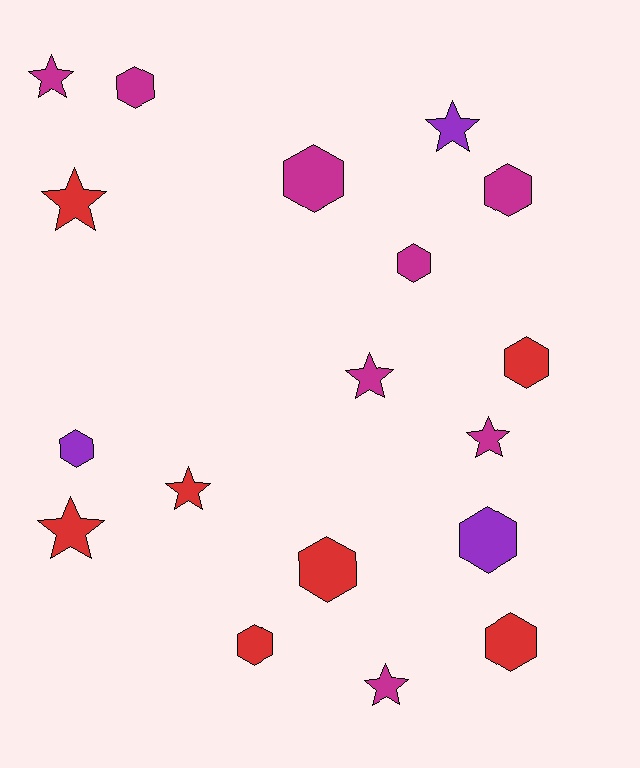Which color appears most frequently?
Magenta, with 8 objects.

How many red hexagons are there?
There are 4 red hexagons.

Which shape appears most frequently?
Hexagon, with 10 objects.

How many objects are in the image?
There are 18 objects.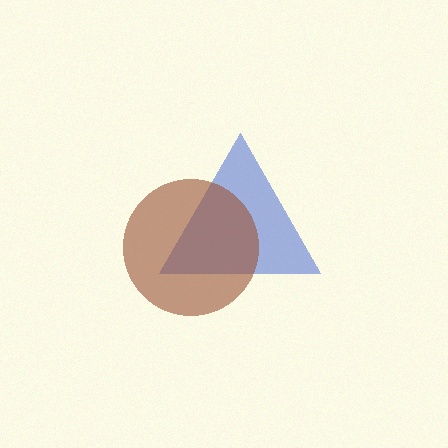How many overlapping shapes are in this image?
There are 2 overlapping shapes in the image.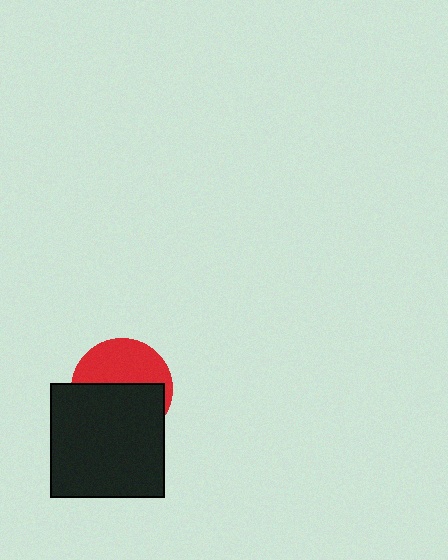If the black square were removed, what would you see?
You would see the complete red circle.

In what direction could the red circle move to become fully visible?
The red circle could move up. That would shift it out from behind the black square entirely.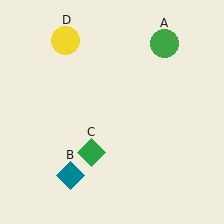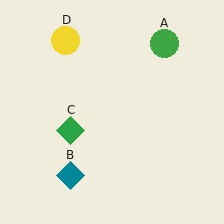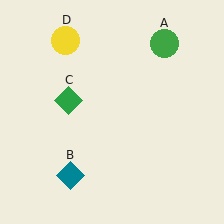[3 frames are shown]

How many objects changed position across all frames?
1 object changed position: green diamond (object C).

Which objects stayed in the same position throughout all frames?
Green circle (object A) and teal diamond (object B) and yellow circle (object D) remained stationary.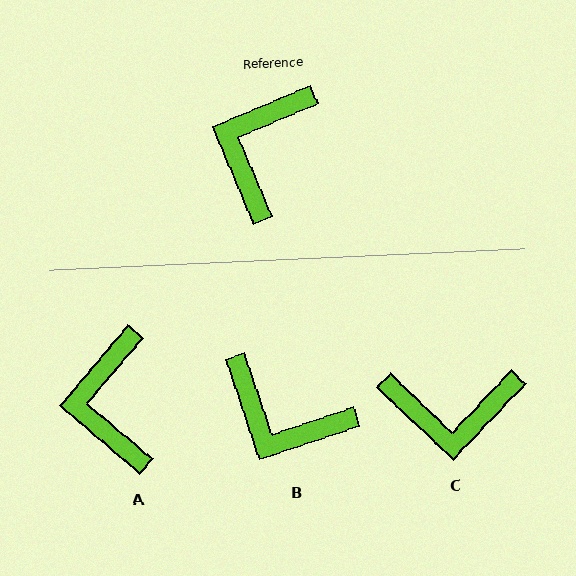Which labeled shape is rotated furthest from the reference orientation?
C, about 113 degrees away.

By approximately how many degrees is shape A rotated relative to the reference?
Approximately 26 degrees counter-clockwise.